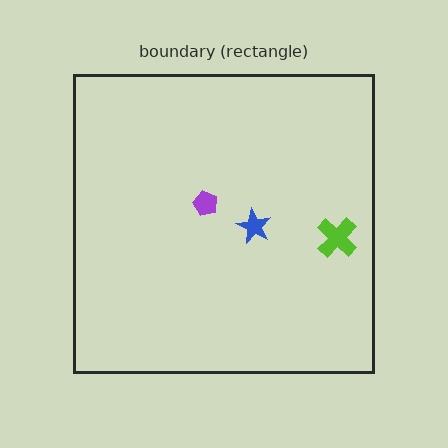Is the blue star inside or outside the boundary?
Inside.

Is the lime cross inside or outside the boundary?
Inside.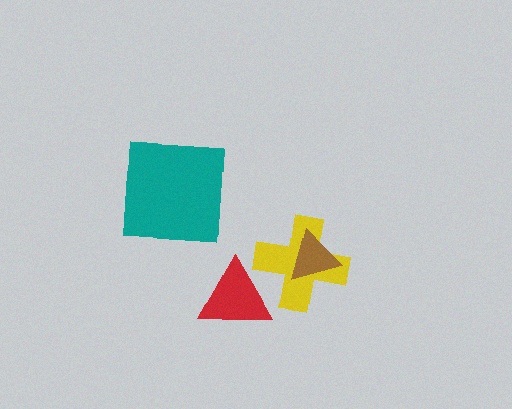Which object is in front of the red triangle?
The yellow cross is in front of the red triangle.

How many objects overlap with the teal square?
0 objects overlap with the teal square.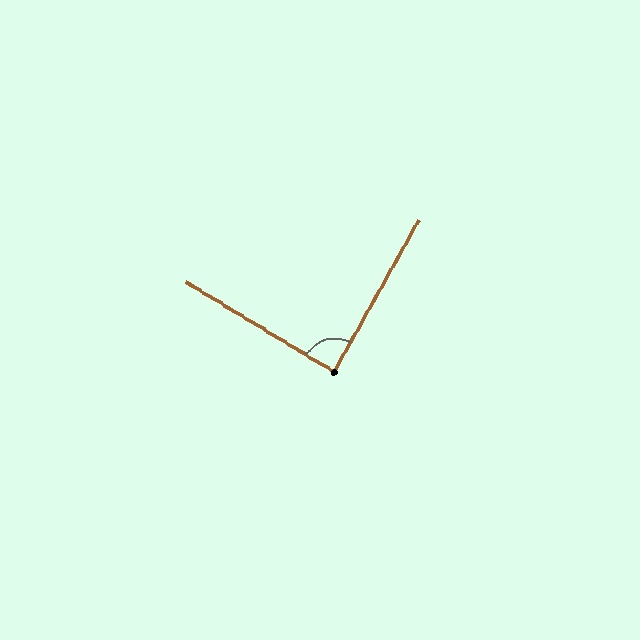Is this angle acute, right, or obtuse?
It is approximately a right angle.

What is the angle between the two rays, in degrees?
Approximately 88 degrees.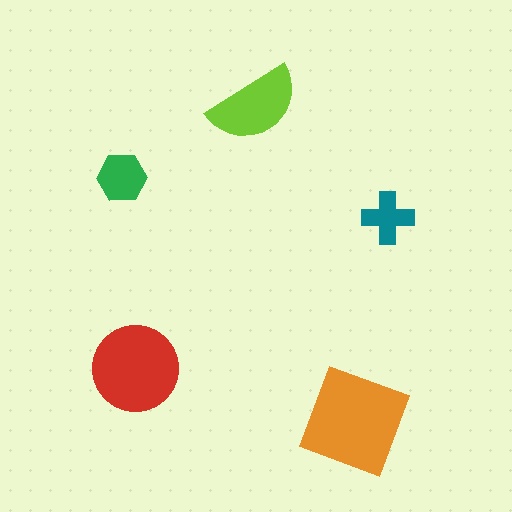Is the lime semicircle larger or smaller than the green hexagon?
Larger.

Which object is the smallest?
The teal cross.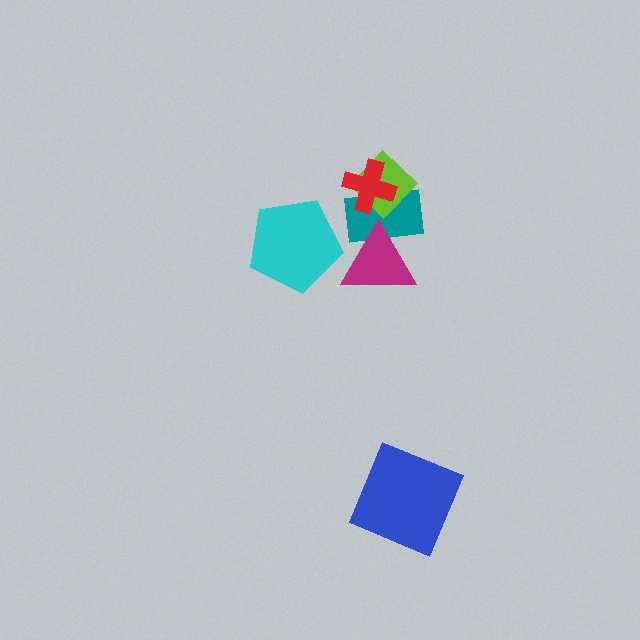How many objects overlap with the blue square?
0 objects overlap with the blue square.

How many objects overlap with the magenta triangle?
1 object overlaps with the magenta triangle.